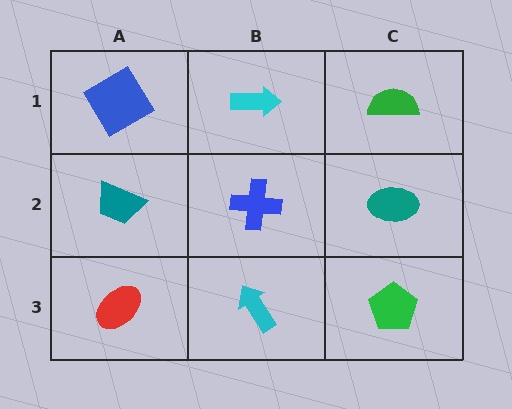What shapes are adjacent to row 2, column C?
A green semicircle (row 1, column C), a green pentagon (row 3, column C), a blue cross (row 2, column B).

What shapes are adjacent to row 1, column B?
A blue cross (row 2, column B), a blue diamond (row 1, column A), a green semicircle (row 1, column C).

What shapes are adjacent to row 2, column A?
A blue diamond (row 1, column A), a red ellipse (row 3, column A), a blue cross (row 2, column B).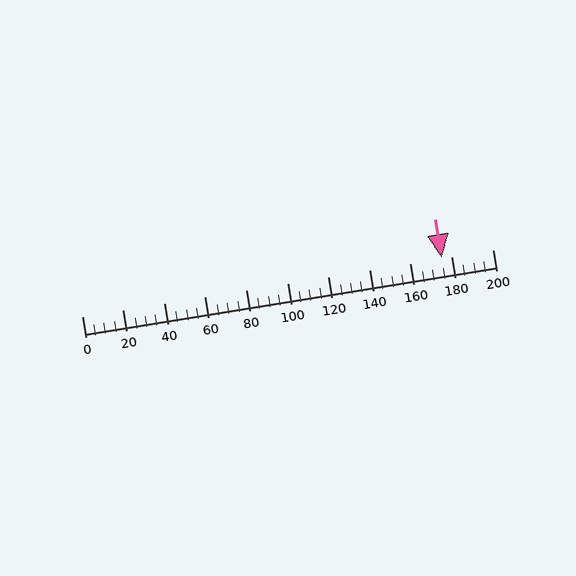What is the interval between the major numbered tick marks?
The major tick marks are spaced 20 units apart.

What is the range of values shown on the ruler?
The ruler shows values from 0 to 200.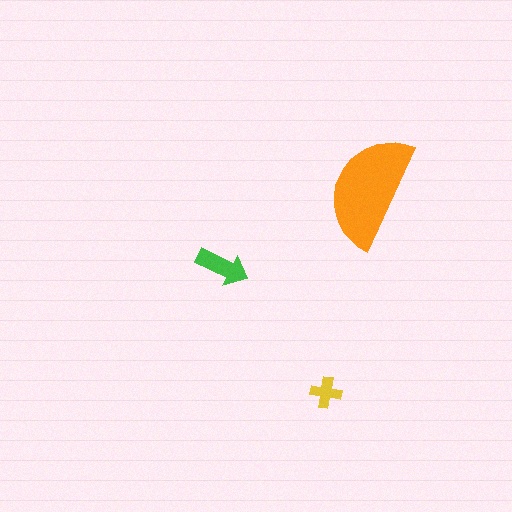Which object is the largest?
The orange semicircle.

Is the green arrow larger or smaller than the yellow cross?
Larger.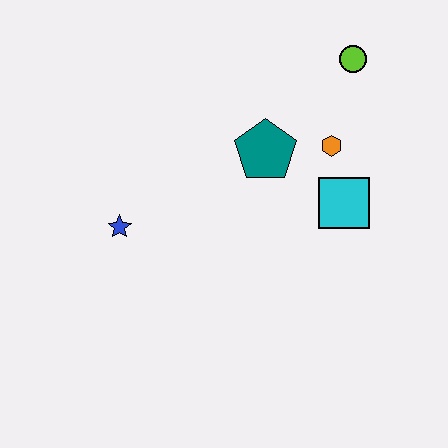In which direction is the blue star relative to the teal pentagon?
The blue star is to the left of the teal pentagon.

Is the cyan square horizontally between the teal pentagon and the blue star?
No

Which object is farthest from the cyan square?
The blue star is farthest from the cyan square.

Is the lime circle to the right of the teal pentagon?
Yes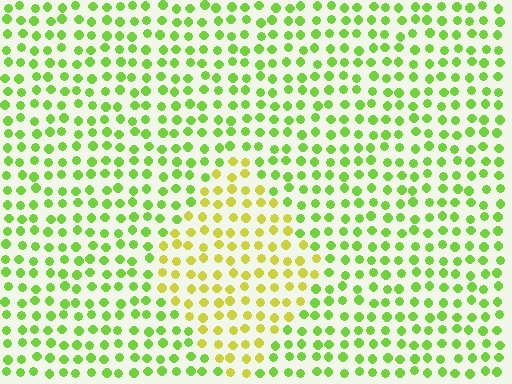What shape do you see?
I see a diamond.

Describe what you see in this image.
The image is filled with small lime elements in a uniform arrangement. A diamond-shaped region is visible where the elements are tinted to a slightly different hue, forming a subtle color boundary.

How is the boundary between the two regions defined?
The boundary is defined purely by a slight shift in hue (about 37 degrees). Spacing, size, and orientation are identical on both sides.